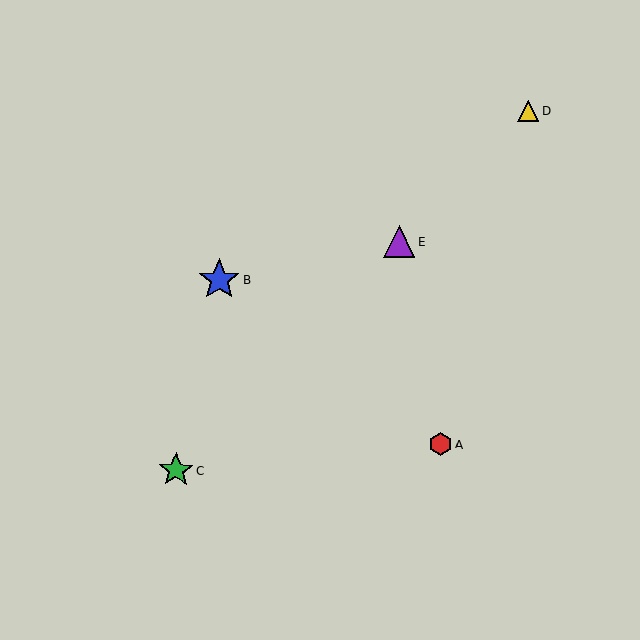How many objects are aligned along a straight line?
3 objects (C, D, E) are aligned along a straight line.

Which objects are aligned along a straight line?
Objects C, D, E are aligned along a straight line.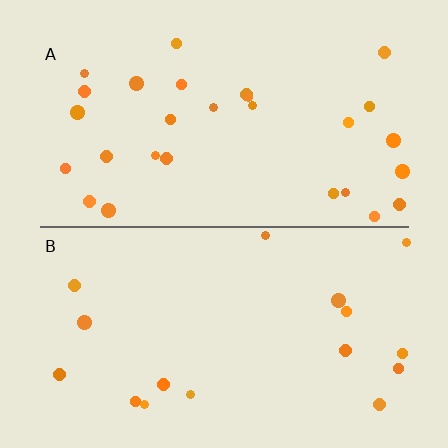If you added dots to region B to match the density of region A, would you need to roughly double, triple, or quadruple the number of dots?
Approximately double.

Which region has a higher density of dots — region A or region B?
A (the top).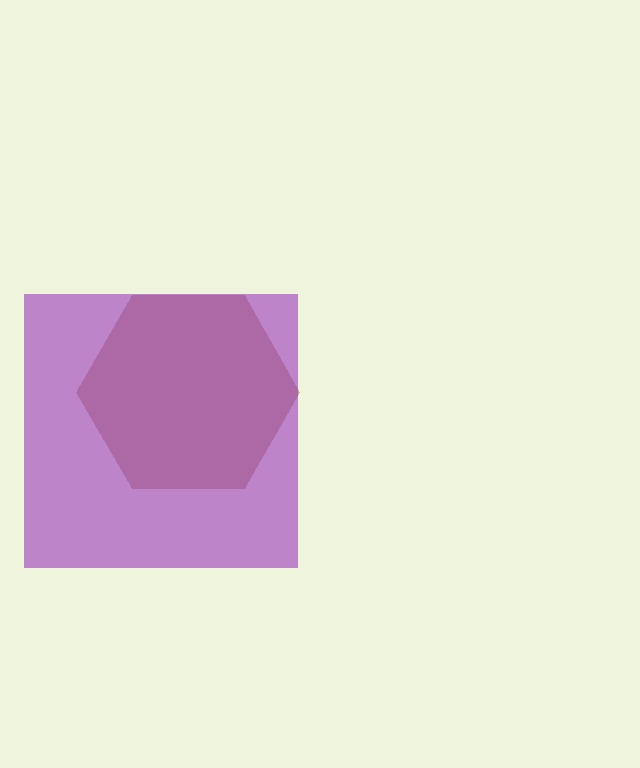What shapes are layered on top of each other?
The layered shapes are: a brown hexagon, a purple square.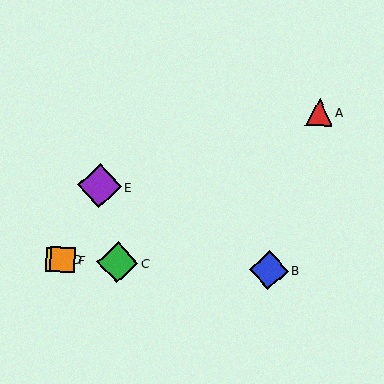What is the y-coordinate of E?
Object E is at y≈186.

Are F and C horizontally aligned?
Yes, both are at y≈260.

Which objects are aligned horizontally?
Objects B, C, D, F are aligned horizontally.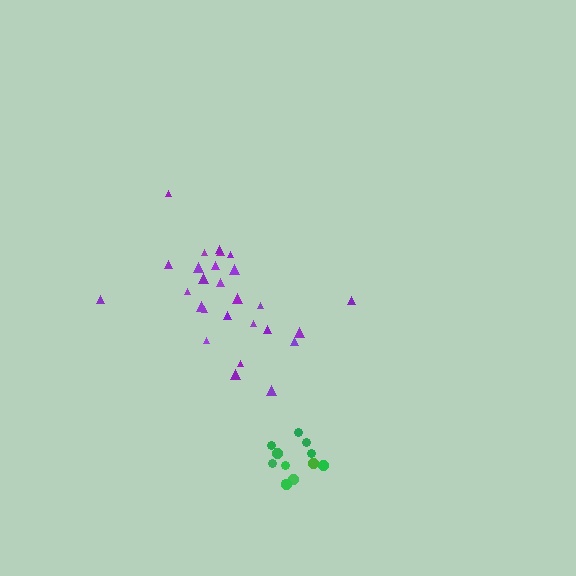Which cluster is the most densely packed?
Green.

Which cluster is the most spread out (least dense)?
Purple.